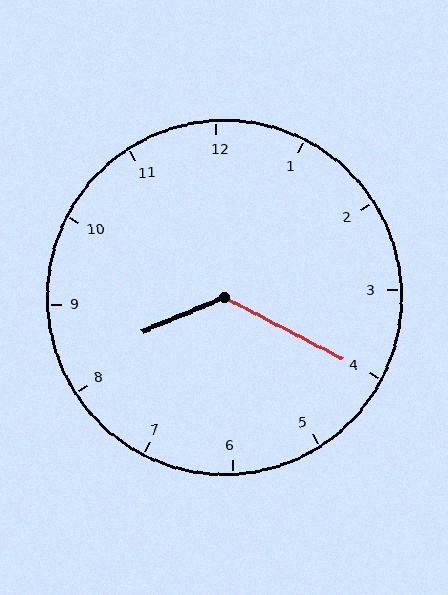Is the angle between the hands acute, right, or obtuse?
It is obtuse.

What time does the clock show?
8:20.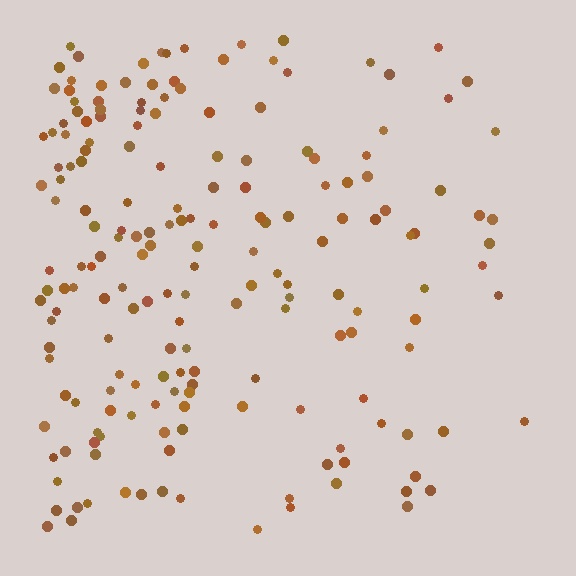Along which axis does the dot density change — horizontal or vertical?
Horizontal.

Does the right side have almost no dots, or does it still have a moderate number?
Still a moderate number, just noticeably fewer than the left.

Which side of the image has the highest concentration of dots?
The left.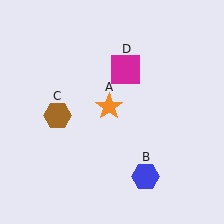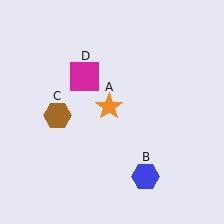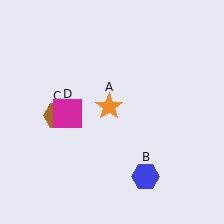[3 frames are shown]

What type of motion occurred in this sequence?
The magenta square (object D) rotated counterclockwise around the center of the scene.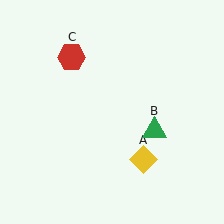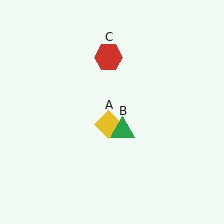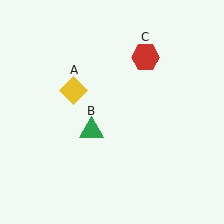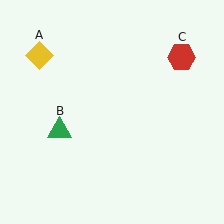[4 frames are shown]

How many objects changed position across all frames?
3 objects changed position: yellow diamond (object A), green triangle (object B), red hexagon (object C).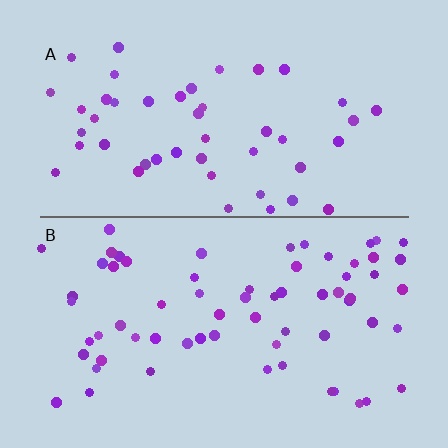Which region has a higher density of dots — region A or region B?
B (the bottom).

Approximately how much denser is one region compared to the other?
Approximately 1.4× — region B over region A.